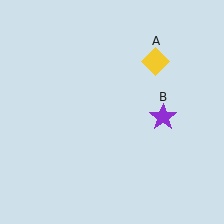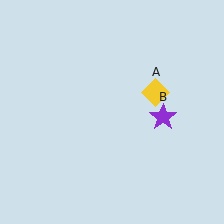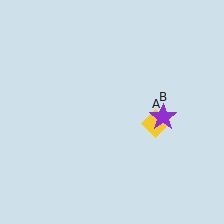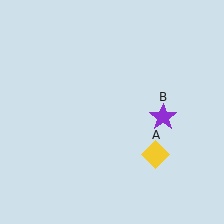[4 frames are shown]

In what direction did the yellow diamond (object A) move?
The yellow diamond (object A) moved down.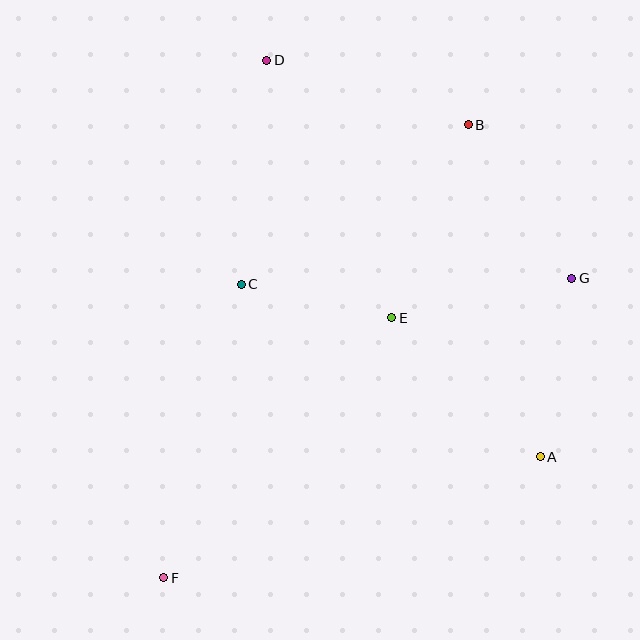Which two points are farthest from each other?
Points B and F are farthest from each other.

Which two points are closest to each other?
Points C and E are closest to each other.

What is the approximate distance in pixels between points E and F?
The distance between E and F is approximately 345 pixels.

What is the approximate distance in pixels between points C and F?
The distance between C and F is approximately 304 pixels.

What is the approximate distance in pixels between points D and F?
The distance between D and F is approximately 527 pixels.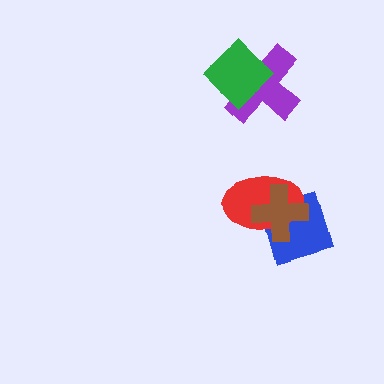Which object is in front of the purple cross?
The green diamond is in front of the purple cross.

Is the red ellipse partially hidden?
Yes, it is partially covered by another shape.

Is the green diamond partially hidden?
No, no other shape covers it.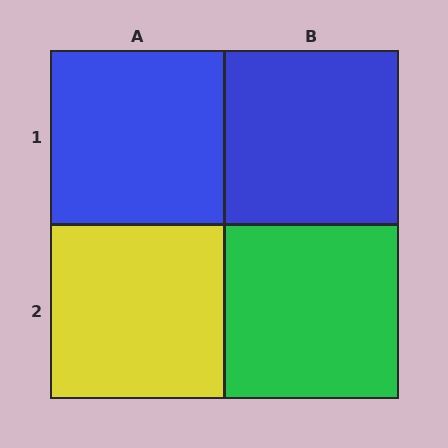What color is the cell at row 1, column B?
Blue.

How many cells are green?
1 cell is green.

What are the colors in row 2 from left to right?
Yellow, green.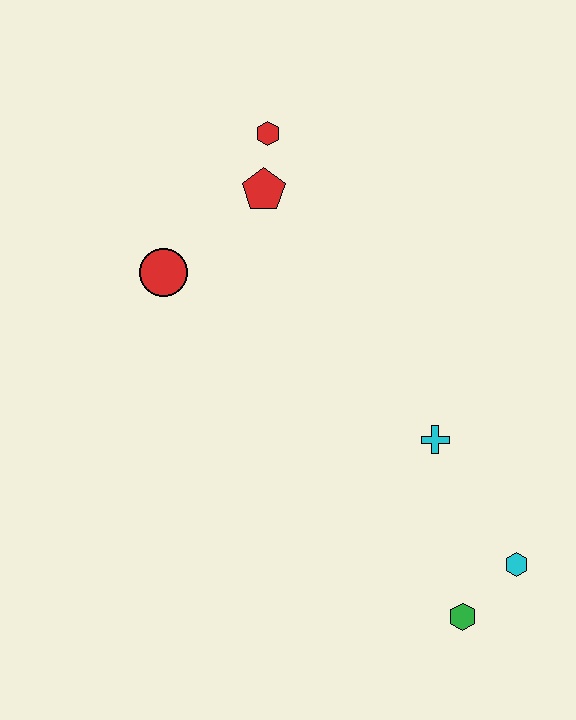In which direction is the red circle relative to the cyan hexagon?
The red circle is to the left of the cyan hexagon.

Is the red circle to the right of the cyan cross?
No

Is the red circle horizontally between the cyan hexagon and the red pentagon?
No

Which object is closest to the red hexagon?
The red pentagon is closest to the red hexagon.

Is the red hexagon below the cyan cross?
No